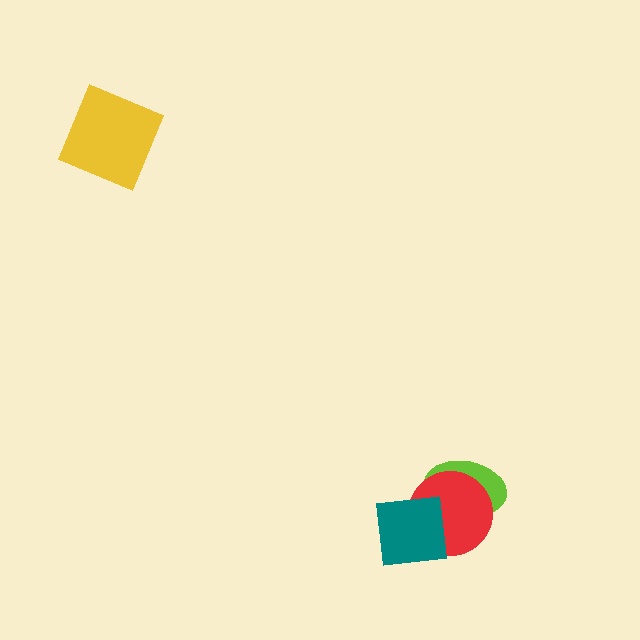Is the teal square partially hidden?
No, no other shape covers it.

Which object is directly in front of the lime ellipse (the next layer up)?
The red circle is directly in front of the lime ellipse.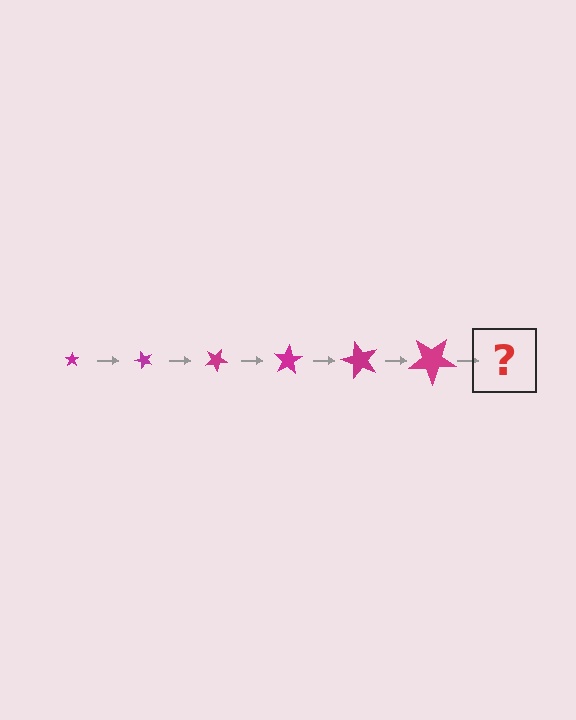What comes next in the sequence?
The next element should be a star, larger than the previous one and rotated 300 degrees from the start.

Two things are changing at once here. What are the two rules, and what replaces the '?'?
The two rules are that the star grows larger each step and it rotates 50 degrees each step. The '?' should be a star, larger than the previous one and rotated 300 degrees from the start.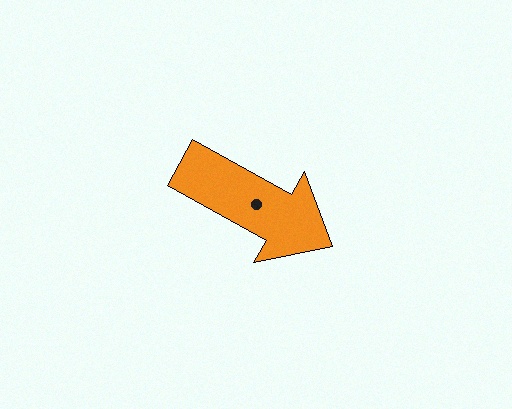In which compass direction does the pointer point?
Southeast.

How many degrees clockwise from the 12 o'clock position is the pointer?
Approximately 119 degrees.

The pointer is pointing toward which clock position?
Roughly 4 o'clock.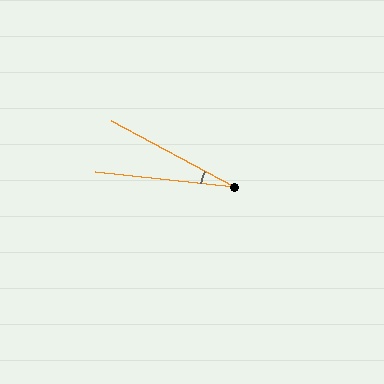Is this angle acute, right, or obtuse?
It is acute.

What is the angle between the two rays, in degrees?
Approximately 22 degrees.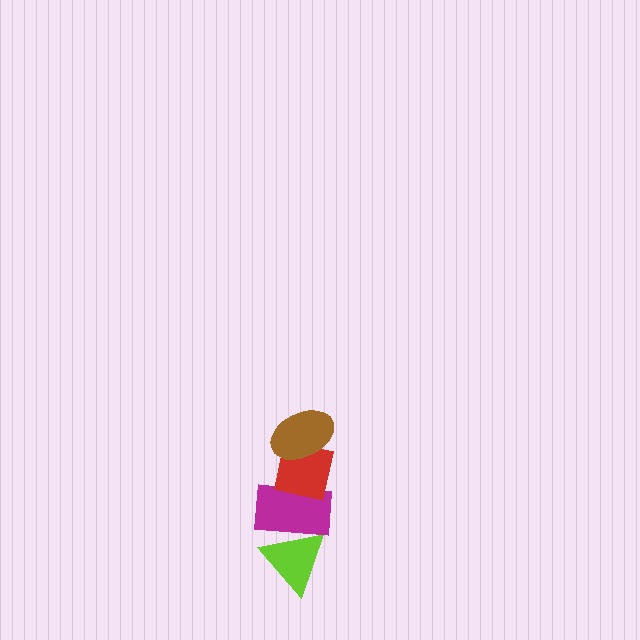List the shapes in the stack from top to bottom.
From top to bottom: the brown ellipse, the red square, the magenta rectangle, the lime triangle.